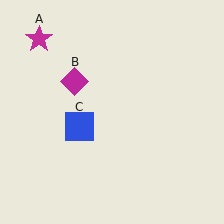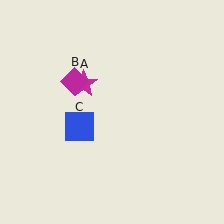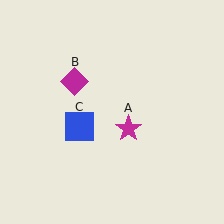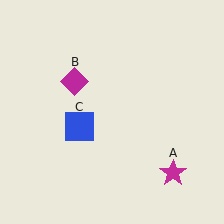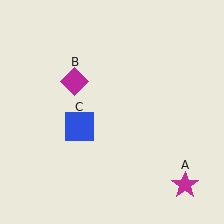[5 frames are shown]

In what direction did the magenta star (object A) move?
The magenta star (object A) moved down and to the right.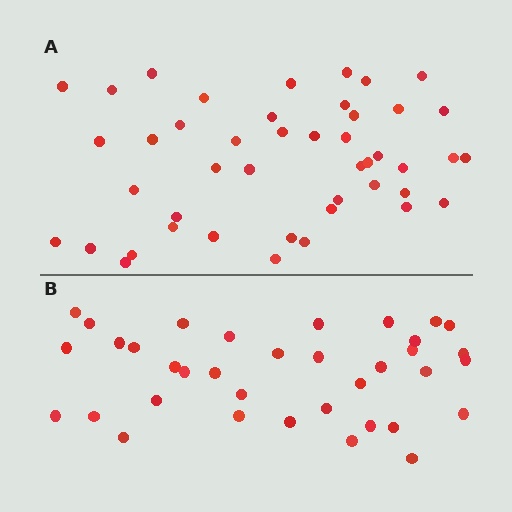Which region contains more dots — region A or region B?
Region A (the top region) has more dots.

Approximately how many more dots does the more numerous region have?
Region A has roughly 8 or so more dots than region B.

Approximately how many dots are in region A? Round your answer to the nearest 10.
About 40 dots. (The exact count is 45, which rounds to 40.)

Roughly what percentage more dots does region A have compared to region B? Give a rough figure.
About 25% more.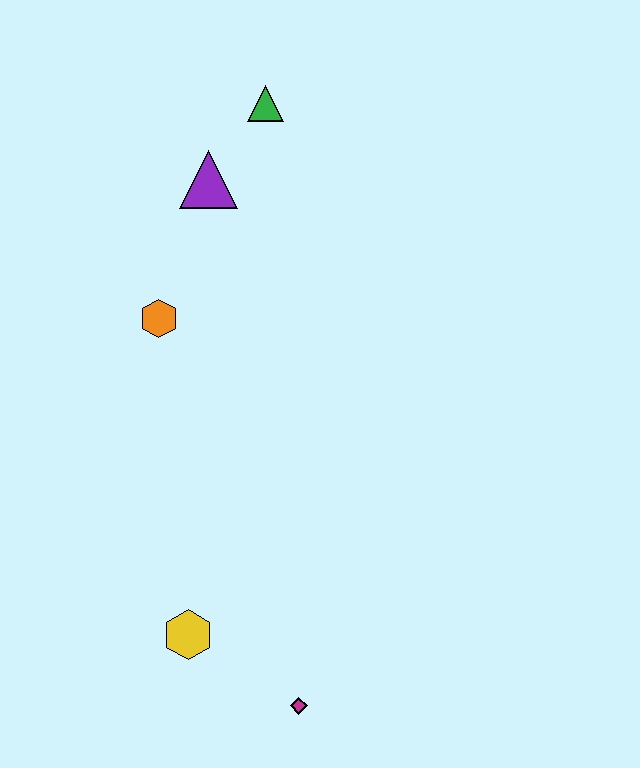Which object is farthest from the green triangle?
The magenta diamond is farthest from the green triangle.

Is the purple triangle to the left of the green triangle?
Yes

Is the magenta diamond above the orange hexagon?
No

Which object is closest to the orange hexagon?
The purple triangle is closest to the orange hexagon.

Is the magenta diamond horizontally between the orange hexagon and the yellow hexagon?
No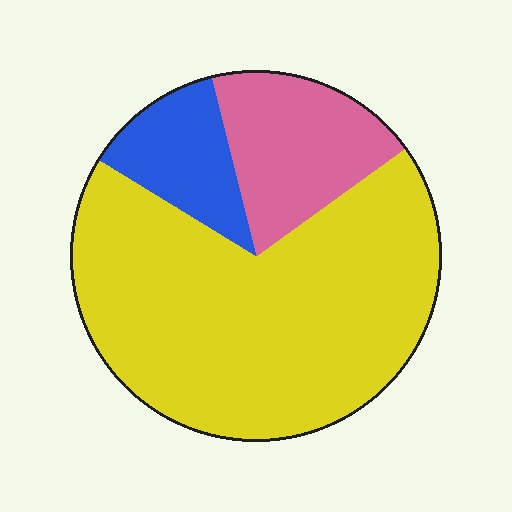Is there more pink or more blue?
Pink.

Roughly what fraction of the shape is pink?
Pink takes up about one fifth (1/5) of the shape.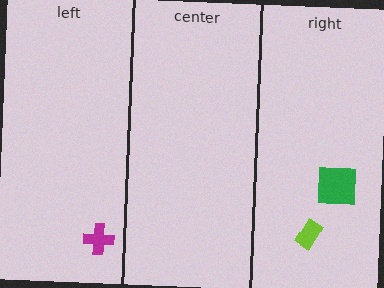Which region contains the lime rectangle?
The right region.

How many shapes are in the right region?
2.